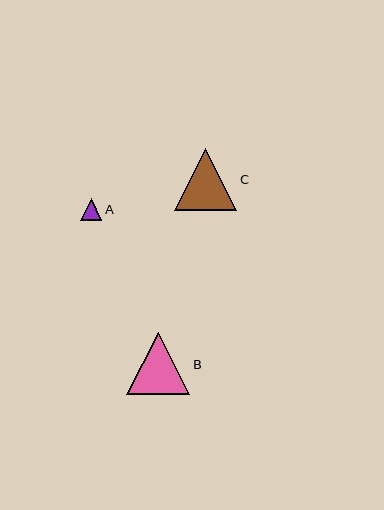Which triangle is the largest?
Triangle B is the largest with a size of approximately 63 pixels.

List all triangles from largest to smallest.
From largest to smallest: B, C, A.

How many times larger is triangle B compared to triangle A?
Triangle B is approximately 2.9 times the size of triangle A.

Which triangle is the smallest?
Triangle A is the smallest with a size of approximately 22 pixels.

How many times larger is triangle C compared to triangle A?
Triangle C is approximately 2.9 times the size of triangle A.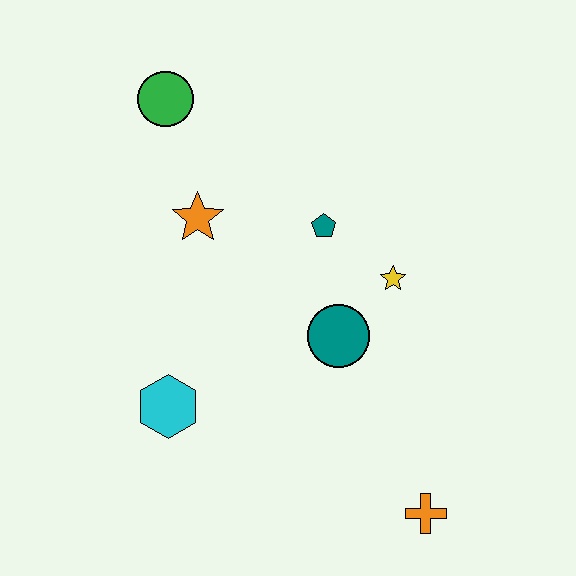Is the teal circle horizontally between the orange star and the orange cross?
Yes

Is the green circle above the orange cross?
Yes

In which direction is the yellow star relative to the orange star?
The yellow star is to the right of the orange star.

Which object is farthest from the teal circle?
The green circle is farthest from the teal circle.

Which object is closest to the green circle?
The orange star is closest to the green circle.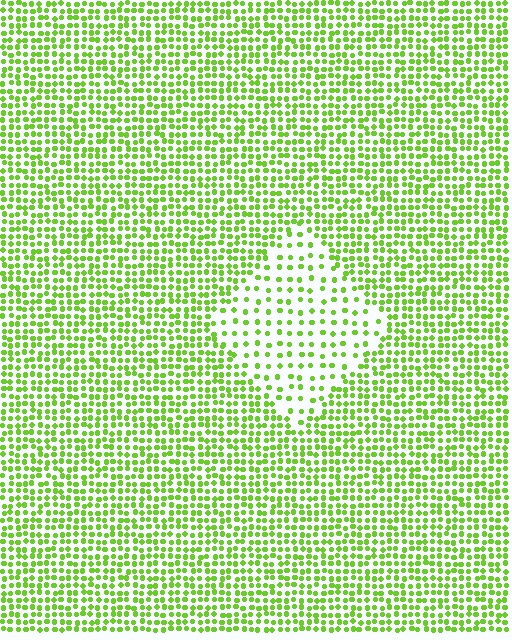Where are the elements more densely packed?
The elements are more densely packed outside the diamond boundary.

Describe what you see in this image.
The image contains small lime elements arranged at two different densities. A diamond-shaped region is visible where the elements are less densely packed than the surrounding area.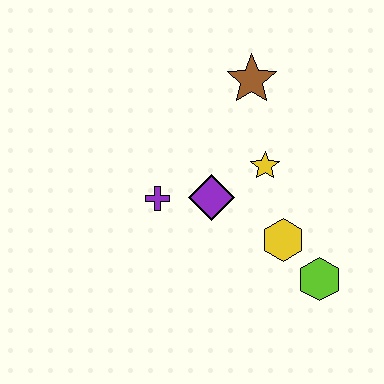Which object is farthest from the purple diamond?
The lime hexagon is farthest from the purple diamond.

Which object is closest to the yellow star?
The purple diamond is closest to the yellow star.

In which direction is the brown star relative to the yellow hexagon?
The brown star is above the yellow hexagon.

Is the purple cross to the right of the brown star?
No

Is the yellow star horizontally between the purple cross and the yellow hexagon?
Yes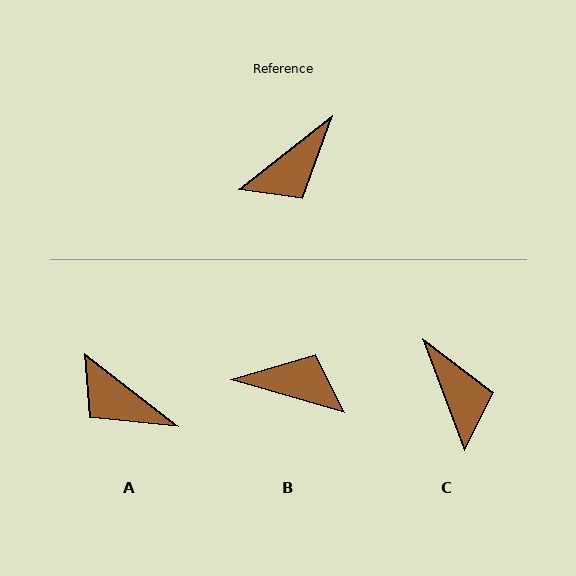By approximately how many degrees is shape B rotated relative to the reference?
Approximately 126 degrees counter-clockwise.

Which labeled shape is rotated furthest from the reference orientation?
B, about 126 degrees away.